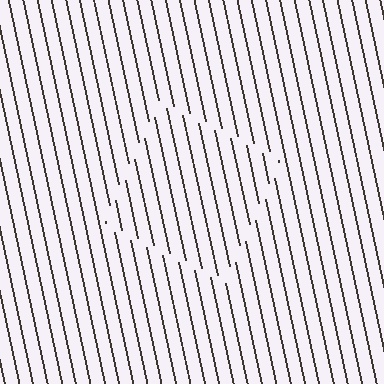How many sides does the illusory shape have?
4 sides — the line-ends trace a square.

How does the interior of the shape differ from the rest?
The interior of the shape contains the same grating, shifted by half a period — the contour is defined by the phase discontinuity where line-ends from the inner and outer gratings abut.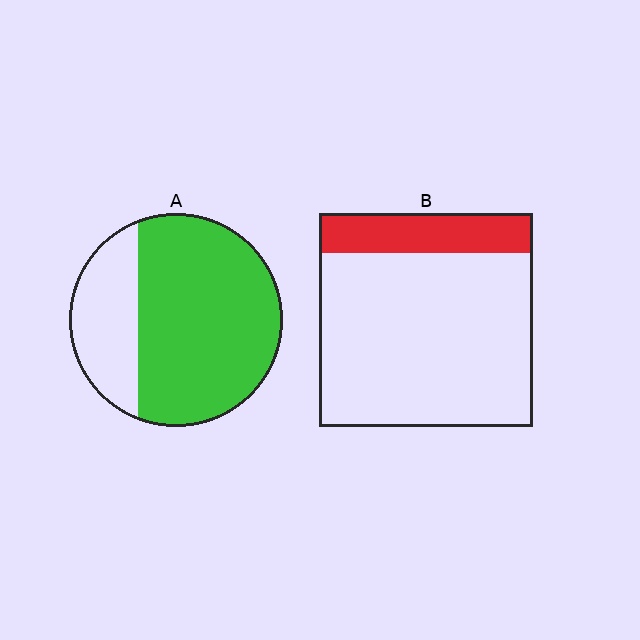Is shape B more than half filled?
No.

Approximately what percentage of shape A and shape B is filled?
A is approximately 70% and B is approximately 20%.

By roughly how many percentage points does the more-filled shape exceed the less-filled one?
By roughly 55 percentage points (A over B).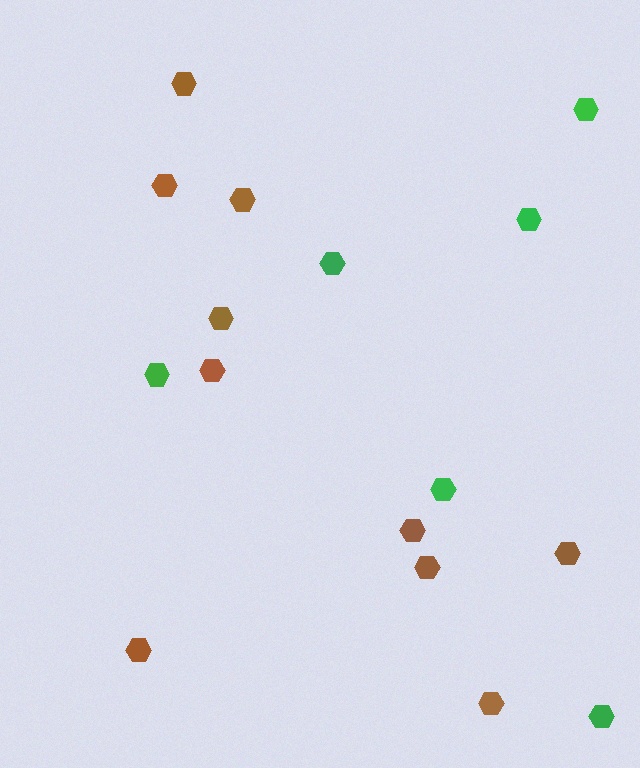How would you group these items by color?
There are 2 groups: one group of brown hexagons (10) and one group of green hexagons (6).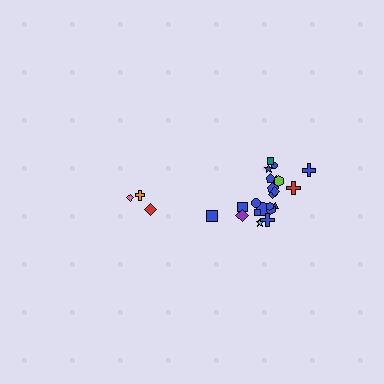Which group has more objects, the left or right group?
The right group.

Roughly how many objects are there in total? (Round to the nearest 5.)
Roughly 25 objects in total.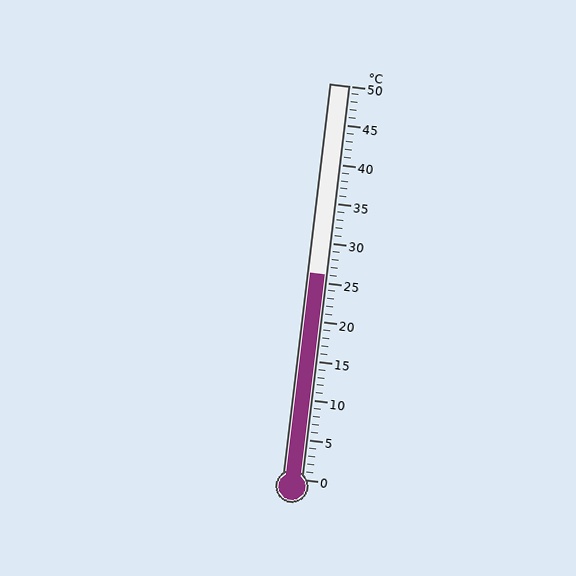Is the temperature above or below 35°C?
The temperature is below 35°C.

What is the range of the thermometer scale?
The thermometer scale ranges from 0°C to 50°C.